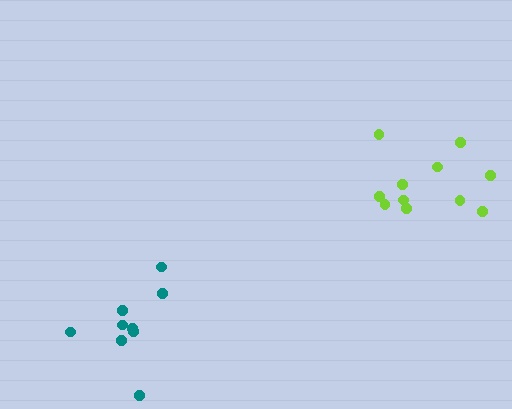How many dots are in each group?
Group 1: 11 dots, Group 2: 9 dots (20 total).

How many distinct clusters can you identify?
There are 2 distinct clusters.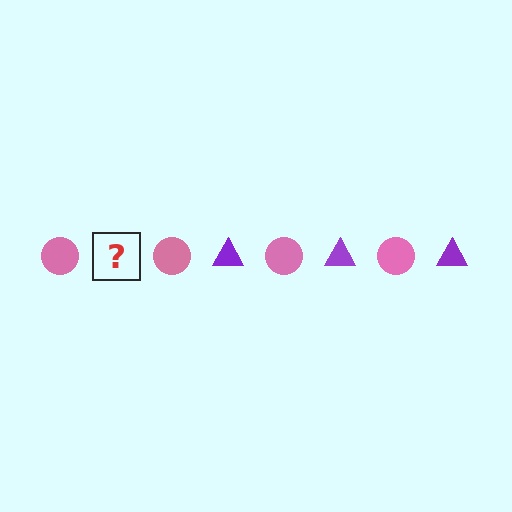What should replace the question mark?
The question mark should be replaced with a purple triangle.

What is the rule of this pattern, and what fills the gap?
The rule is that the pattern alternates between pink circle and purple triangle. The gap should be filled with a purple triangle.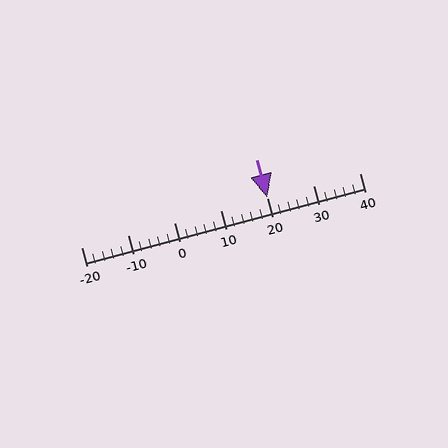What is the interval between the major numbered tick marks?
The major tick marks are spaced 10 units apart.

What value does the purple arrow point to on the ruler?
The purple arrow points to approximately 20.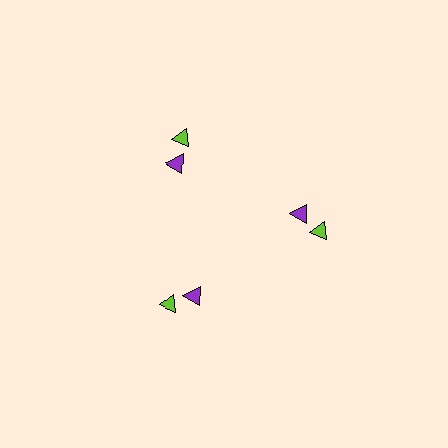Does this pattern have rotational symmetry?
Yes, this pattern has 3-fold rotational symmetry. It looks the same after rotating 120 degrees around the center.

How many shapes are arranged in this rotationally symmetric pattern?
There are 6 shapes, arranged in 3 groups of 2.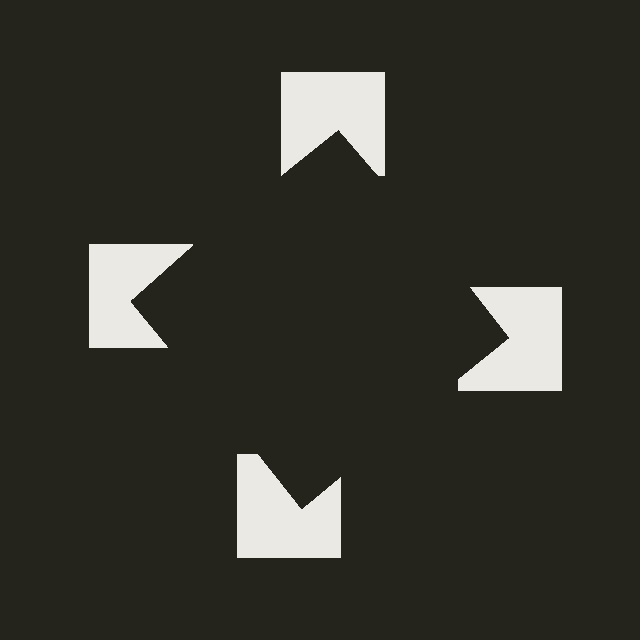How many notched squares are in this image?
There are 4 — one at each vertex of the illusory square.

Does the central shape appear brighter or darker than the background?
It typically appears slightly darker than the background, even though no actual brightness change is drawn.